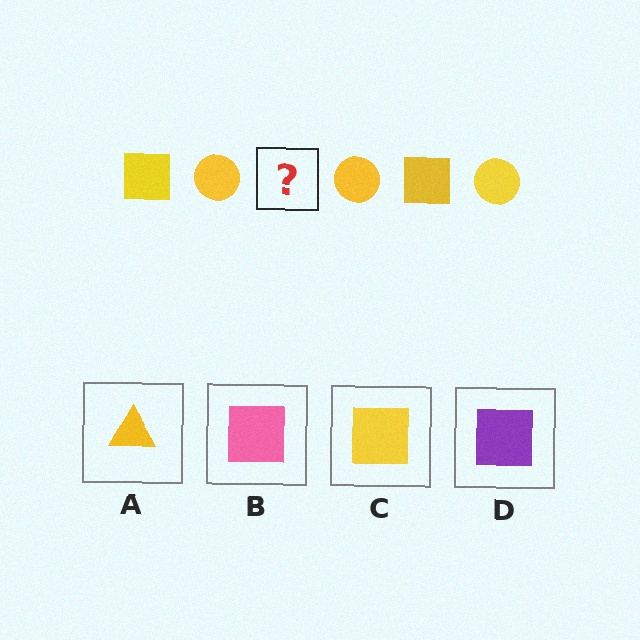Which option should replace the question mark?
Option C.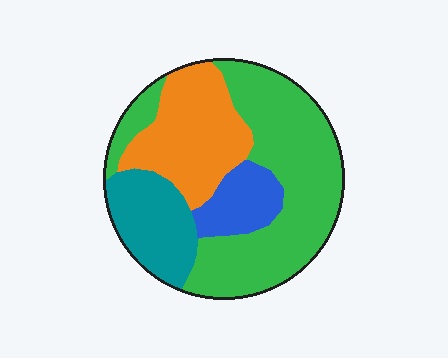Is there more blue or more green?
Green.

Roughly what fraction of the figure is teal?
Teal takes up about one sixth (1/6) of the figure.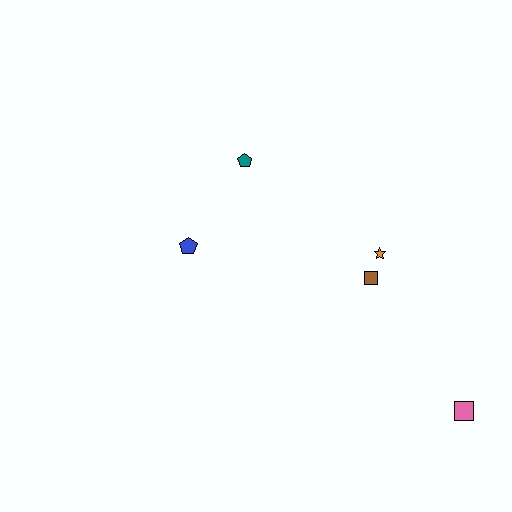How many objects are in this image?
There are 5 objects.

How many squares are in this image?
There are 2 squares.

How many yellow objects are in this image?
There are no yellow objects.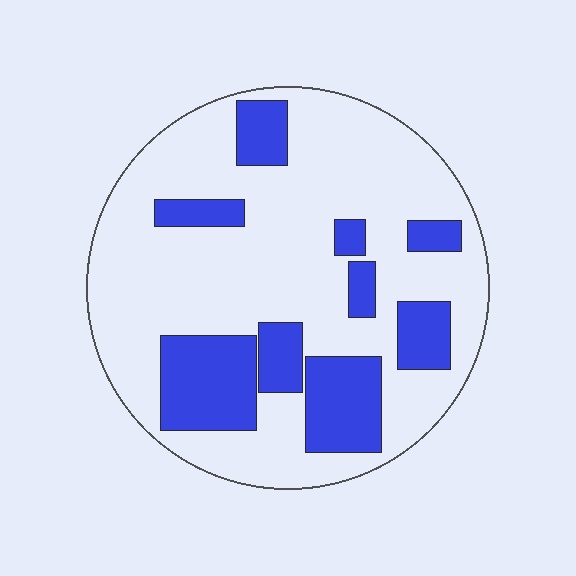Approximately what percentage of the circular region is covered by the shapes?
Approximately 25%.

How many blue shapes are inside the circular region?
9.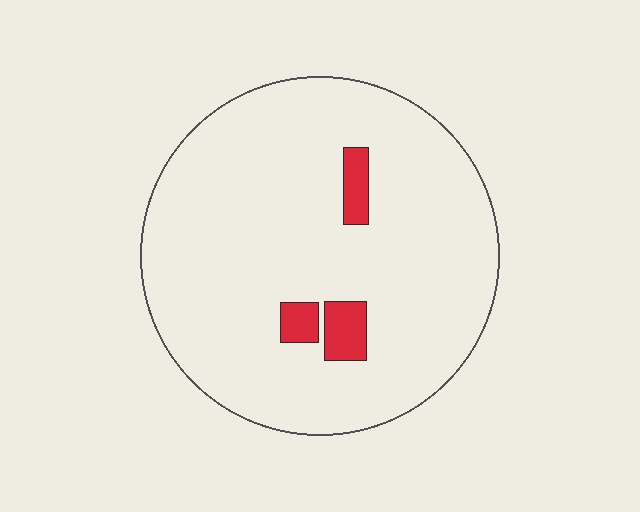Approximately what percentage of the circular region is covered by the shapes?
Approximately 5%.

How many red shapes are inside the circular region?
3.